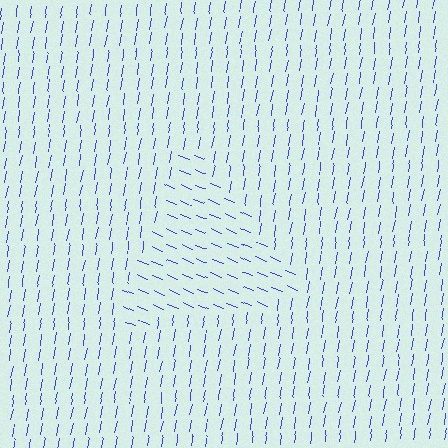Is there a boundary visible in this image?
Yes, there is a texture boundary formed by a change in line orientation.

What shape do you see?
I see a triangle.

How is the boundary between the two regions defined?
The boundary is defined purely by a change in line orientation (approximately 77 degrees difference). All lines are the same color and thickness.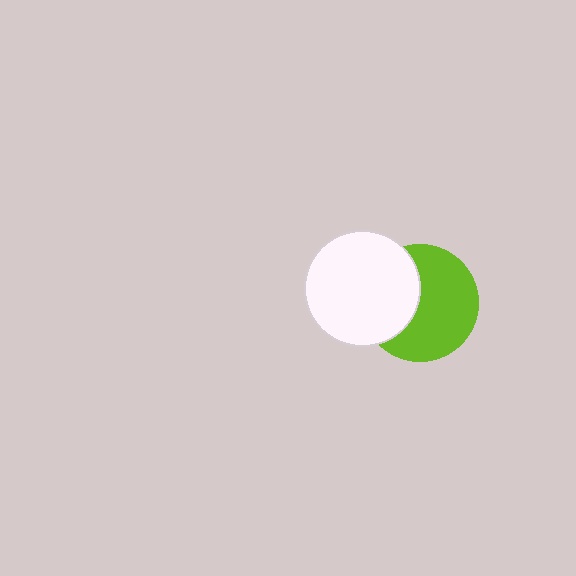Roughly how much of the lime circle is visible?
About half of it is visible (roughly 62%).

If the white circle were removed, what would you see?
You would see the complete lime circle.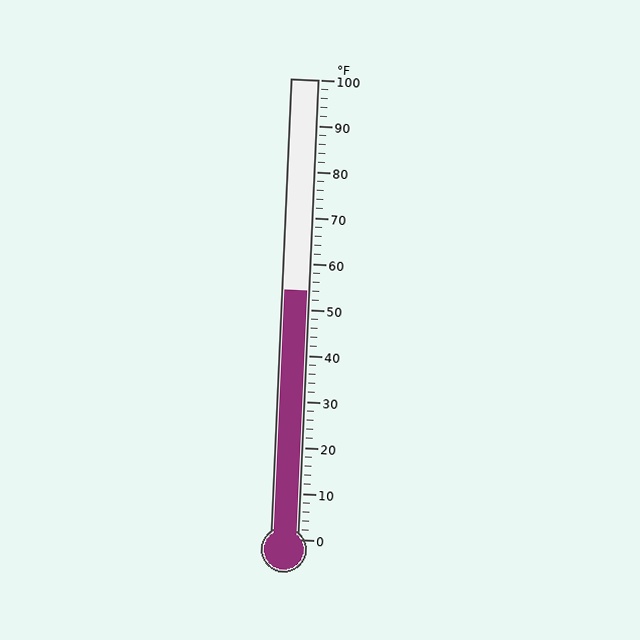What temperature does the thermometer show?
The thermometer shows approximately 54°F.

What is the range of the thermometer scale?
The thermometer scale ranges from 0°F to 100°F.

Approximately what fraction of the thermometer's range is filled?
The thermometer is filled to approximately 55% of its range.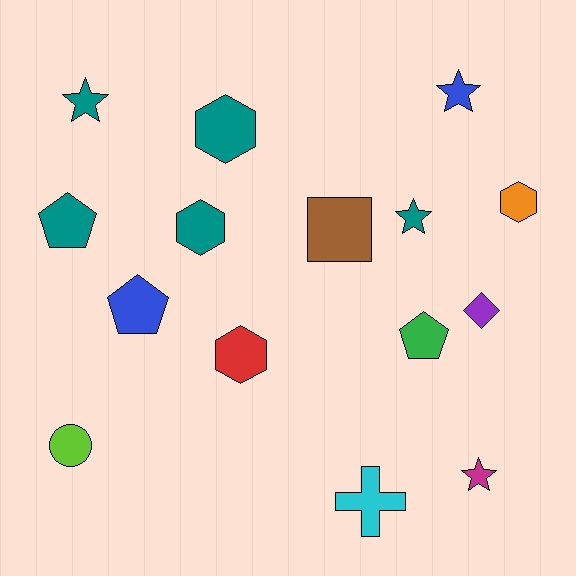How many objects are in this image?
There are 15 objects.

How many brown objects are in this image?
There is 1 brown object.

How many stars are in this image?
There are 4 stars.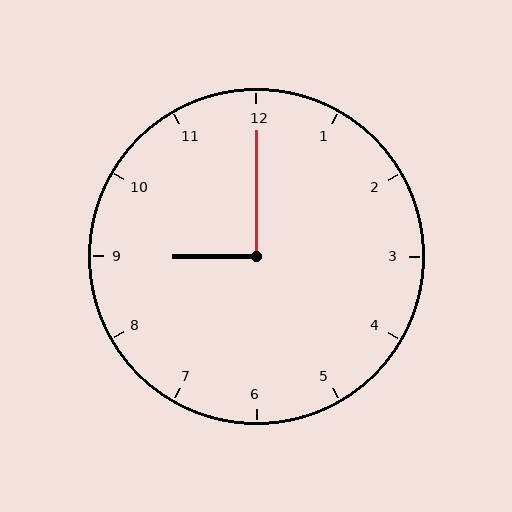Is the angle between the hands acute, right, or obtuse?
It is right.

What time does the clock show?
9:00.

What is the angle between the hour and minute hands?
Approximately 90 degrees.